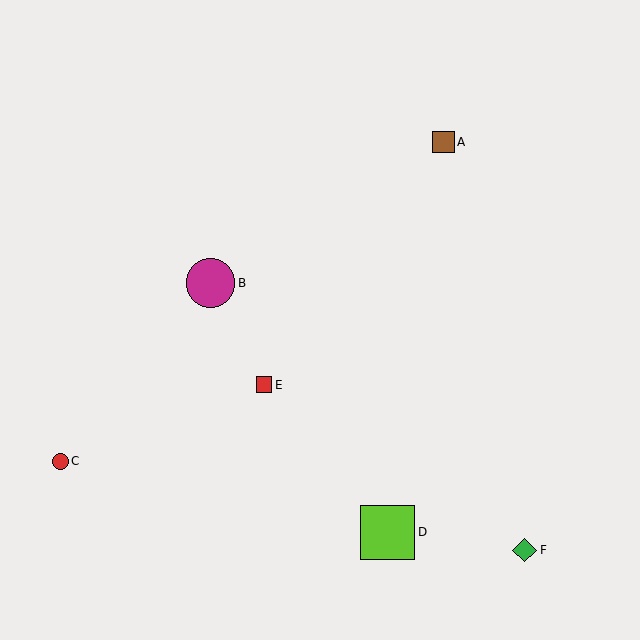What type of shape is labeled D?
Shape D is a lime square.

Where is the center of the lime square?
The center of the lime square is at (388, 532).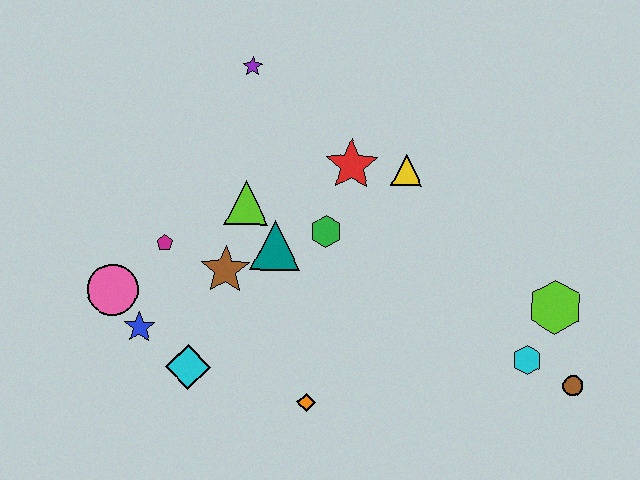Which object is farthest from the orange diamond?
The purple star is farthest from the orange diamond.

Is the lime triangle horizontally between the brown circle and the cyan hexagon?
No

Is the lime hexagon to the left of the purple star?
No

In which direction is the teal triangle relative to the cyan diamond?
The teal triangle is above the cyan diamond.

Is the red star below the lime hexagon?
No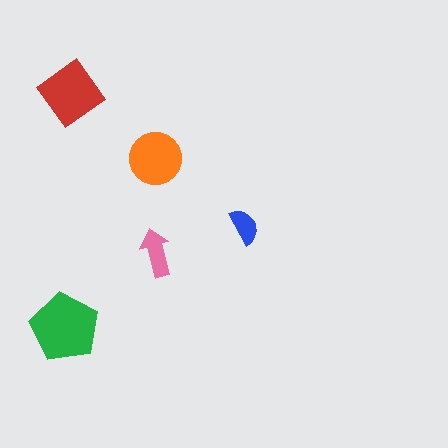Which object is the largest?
The green pentagon.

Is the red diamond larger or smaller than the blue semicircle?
Larger.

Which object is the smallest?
The blue semicircle.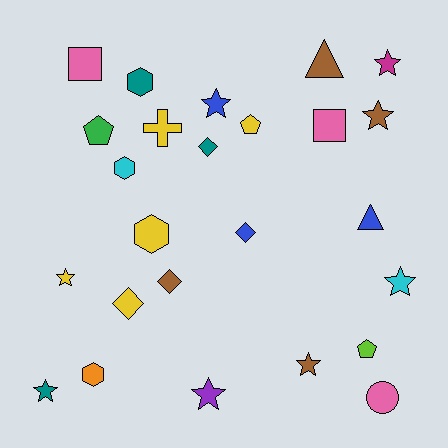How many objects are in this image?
There are 25 objects.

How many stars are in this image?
There are 8 stars.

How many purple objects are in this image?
There is 1 purple object.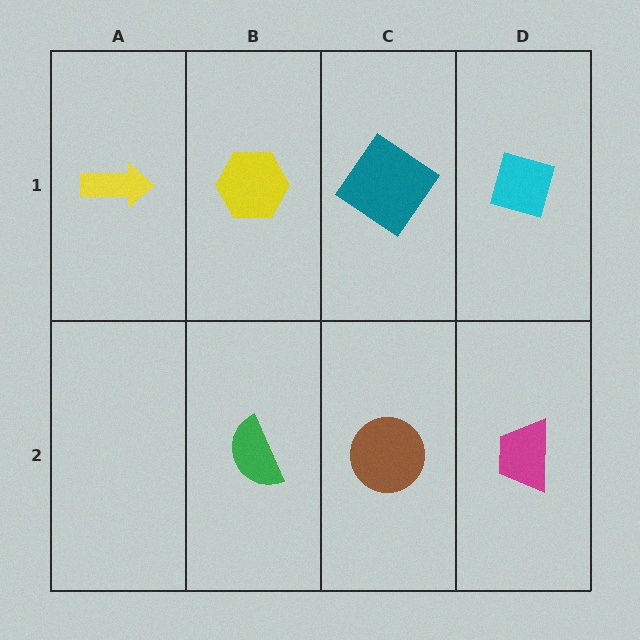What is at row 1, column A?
A yellow arrow.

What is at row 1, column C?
A teal diamond.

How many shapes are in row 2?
3 shapes.